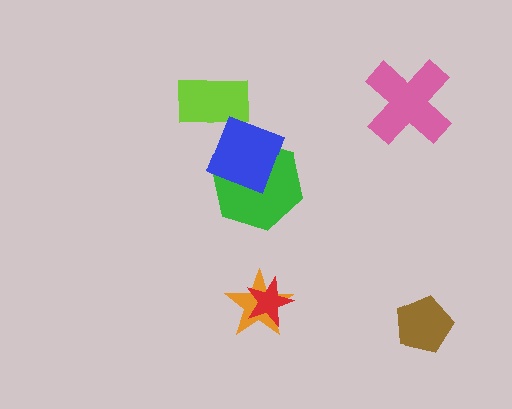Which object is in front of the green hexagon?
The blue square is in front of the green hexagon.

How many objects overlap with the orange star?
1 object overlaps with the orange star.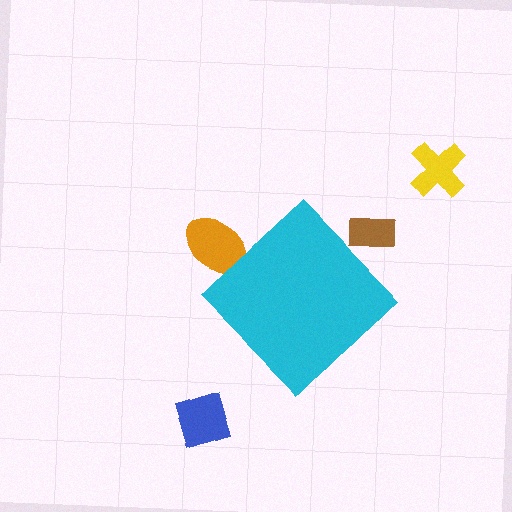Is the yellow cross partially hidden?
No, the yellow cross is fully visible.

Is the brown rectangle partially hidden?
Yes, the brown rectangle is partially hidden behind the cyan diamond.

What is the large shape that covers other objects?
A cyan diamond.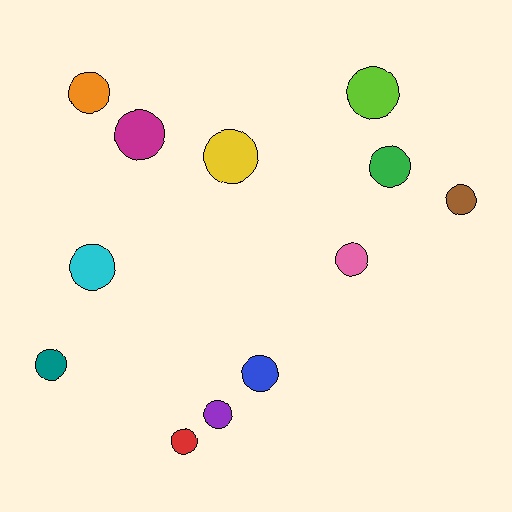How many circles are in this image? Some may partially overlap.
There are 12 circles.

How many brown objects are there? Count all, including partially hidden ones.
There is 1 brown object.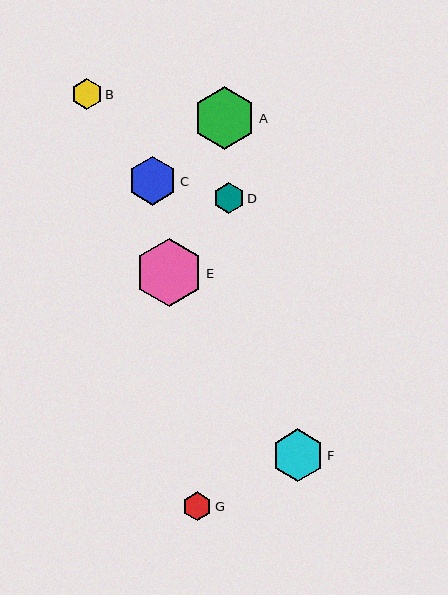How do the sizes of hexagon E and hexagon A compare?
Hexagon E and hexagon A are approximately the same size.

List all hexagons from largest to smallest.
From largest to smallest: E, A, F, C, D, B, G.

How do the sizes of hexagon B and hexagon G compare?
Hexagon B and hexagon G are approximately the same size.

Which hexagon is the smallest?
Hexagon G is the smallest with a size of approximately 29 pixels.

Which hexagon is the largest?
Hexagon E is the largest with a size of approximately 68 pixels.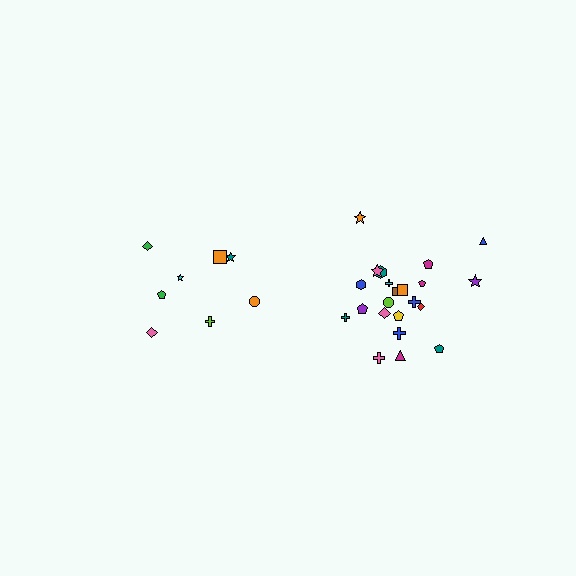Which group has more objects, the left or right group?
The right group.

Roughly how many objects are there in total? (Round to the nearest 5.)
Roughly 30 objects in total.